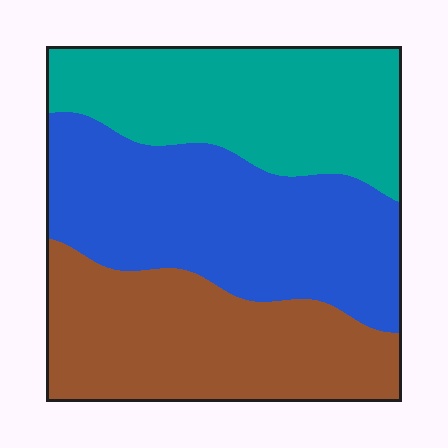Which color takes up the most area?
Blue, at roughly 35%.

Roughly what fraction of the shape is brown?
Brown takes up about one third (1/3) of the shape.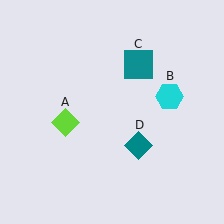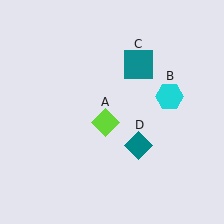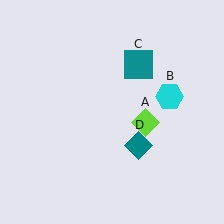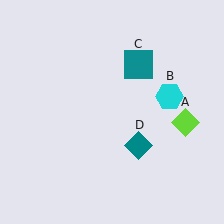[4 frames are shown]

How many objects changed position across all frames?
1 object changed position: lime diamond (object A).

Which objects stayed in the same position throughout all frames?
Cyan hexagon (object B) and teal square (object C) and teal diamond (object D) remained stationary.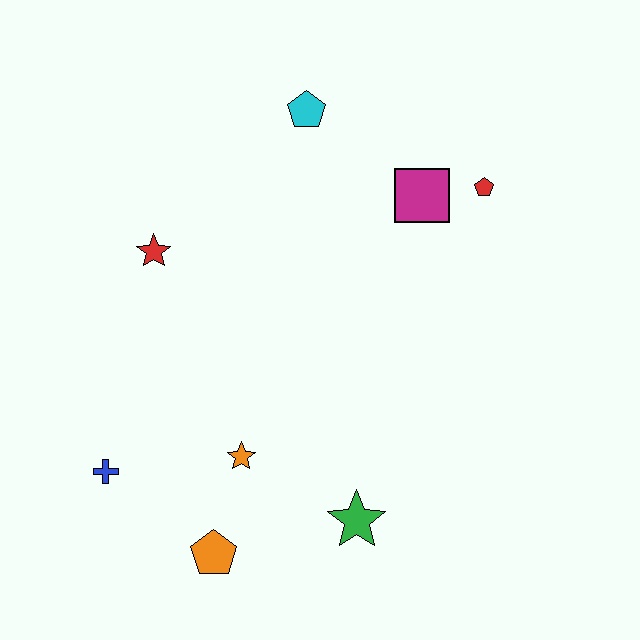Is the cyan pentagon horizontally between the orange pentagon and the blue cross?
No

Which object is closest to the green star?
The orange star is closest to the green star.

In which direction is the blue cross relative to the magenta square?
The blue cross is to the left of the magenta square.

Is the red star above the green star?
Yes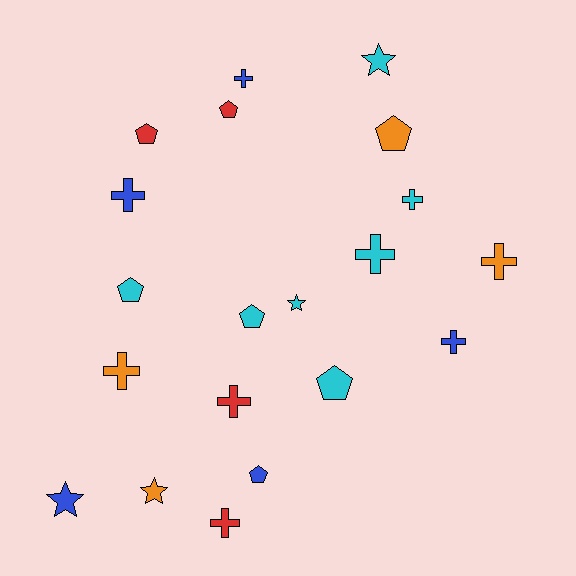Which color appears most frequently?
Cyan, with 7 objects.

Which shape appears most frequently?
Cross, with 9 objects.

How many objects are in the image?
There are 20 objects.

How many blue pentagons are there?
There is 1 blue pentagon.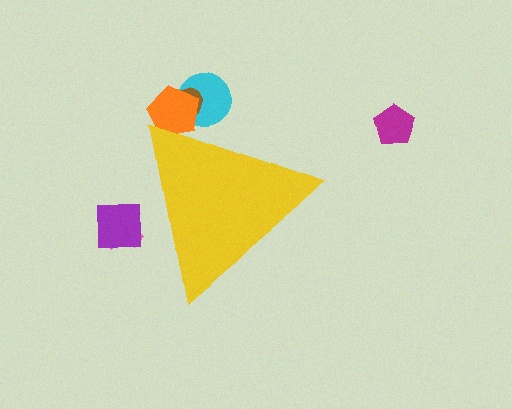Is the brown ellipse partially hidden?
Yes, the brown ellipse is partially hidden behind the yellow triangle.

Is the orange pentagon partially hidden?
Yes, the orange pentagon is partially hidden behind the yellow triangle.